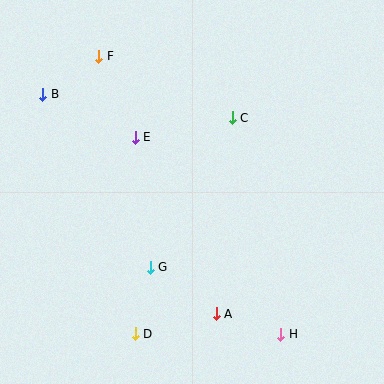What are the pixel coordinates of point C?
Point C is at (232, 118).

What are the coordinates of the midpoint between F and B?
The midpoint between F and B is at (71, 75).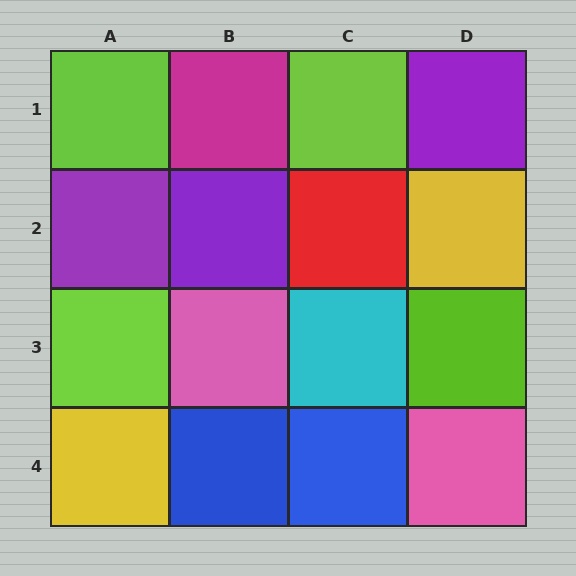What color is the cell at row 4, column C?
Blue.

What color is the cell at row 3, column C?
Cyan.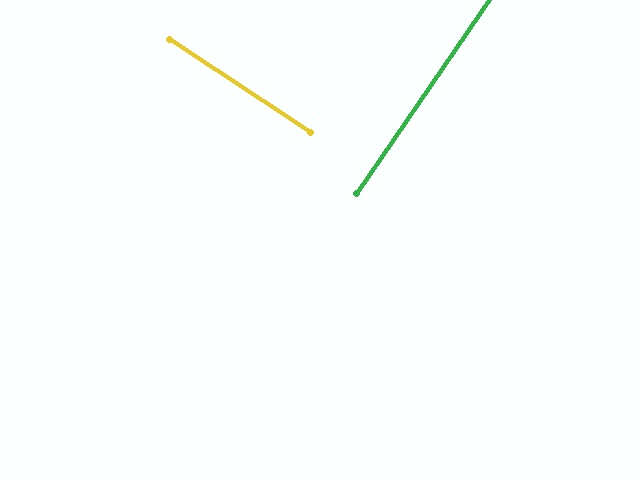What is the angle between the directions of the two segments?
Approximately 89 degrees.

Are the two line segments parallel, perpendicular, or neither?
Perpendicular — they meet at approximately 89°.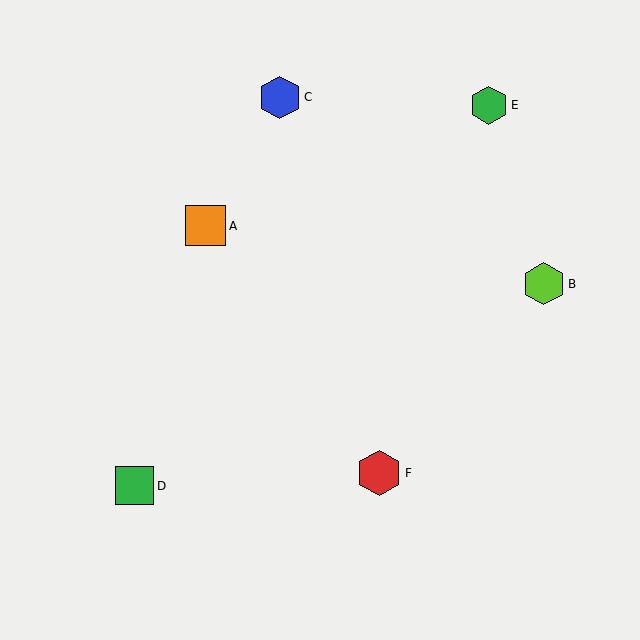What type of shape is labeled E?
Shape E is a green hexagon.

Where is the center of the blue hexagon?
The center of the blue hexagon is at (280, 97).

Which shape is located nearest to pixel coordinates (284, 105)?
The blue hexagon (labeled C) at (280, 97) is nearest to that location.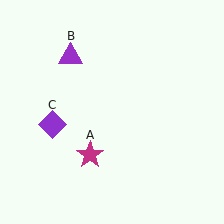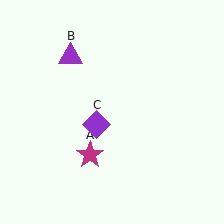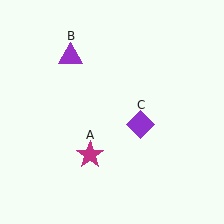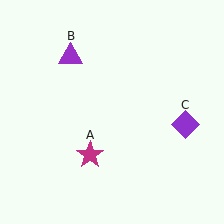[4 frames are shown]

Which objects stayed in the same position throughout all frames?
Magenta star (object A) and purple triangle (object B) remained stationary.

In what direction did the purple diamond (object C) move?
The purple diamond (object C) moved right.